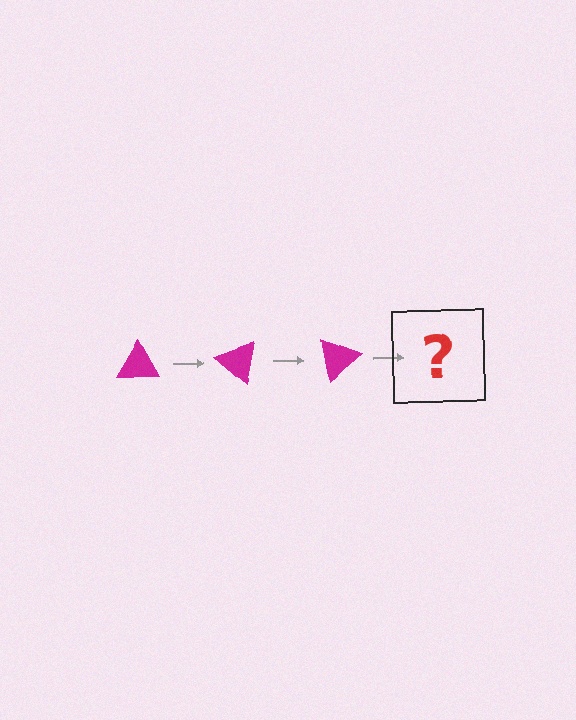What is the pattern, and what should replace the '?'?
The pattern is that the triangle rotates 40 degrees each step. The '?' should be a magenta triangle rotated 120 degrees.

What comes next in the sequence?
The next element should be a magenta triangle rotated 120 degrees.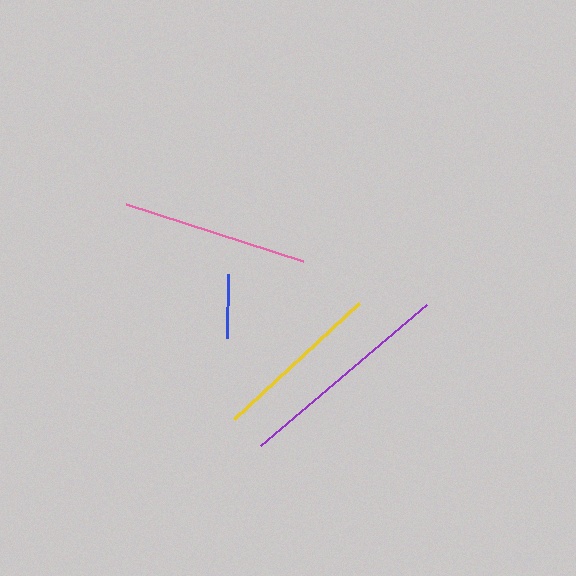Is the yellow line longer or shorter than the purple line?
The purple line is longer than the yellow line.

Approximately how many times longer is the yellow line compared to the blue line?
The yellow line is approximately 2.7 times the length of the blue line.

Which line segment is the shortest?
The blue line is the shortest at approximately 64 pixels.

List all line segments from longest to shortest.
From longest to shortest: purple, pink, yellow, blue.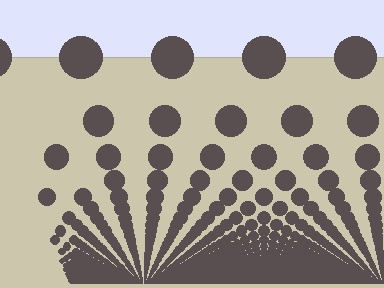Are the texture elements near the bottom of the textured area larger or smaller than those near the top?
Smaller. The gradient is inverted — elements near the bottom are smaller and denser.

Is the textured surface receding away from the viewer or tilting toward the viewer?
The surface appears to tilt toward the viewer. Texture elements get larger and sparser toward the top.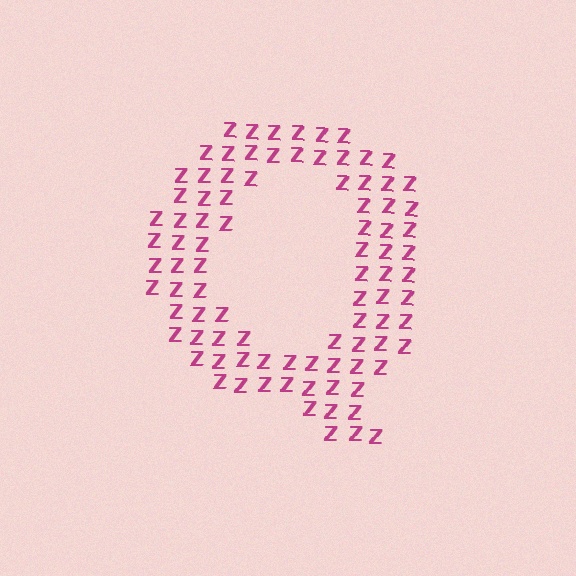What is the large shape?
The large shape is the letter Q.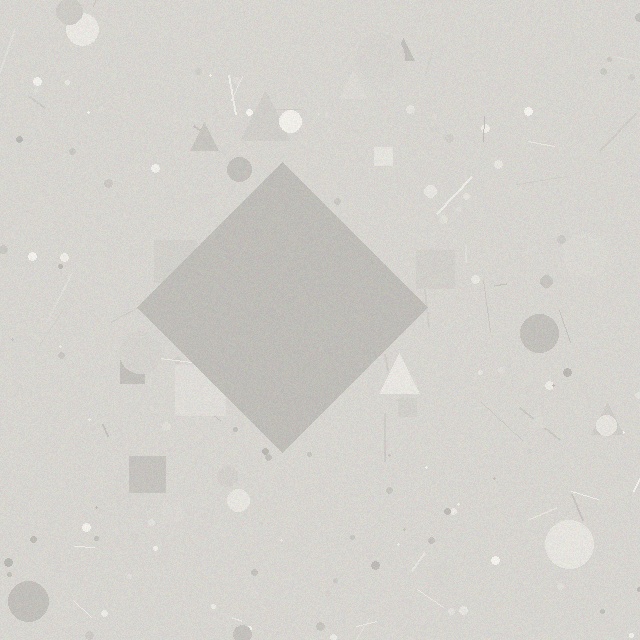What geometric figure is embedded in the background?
A diamond is embedded in the background.